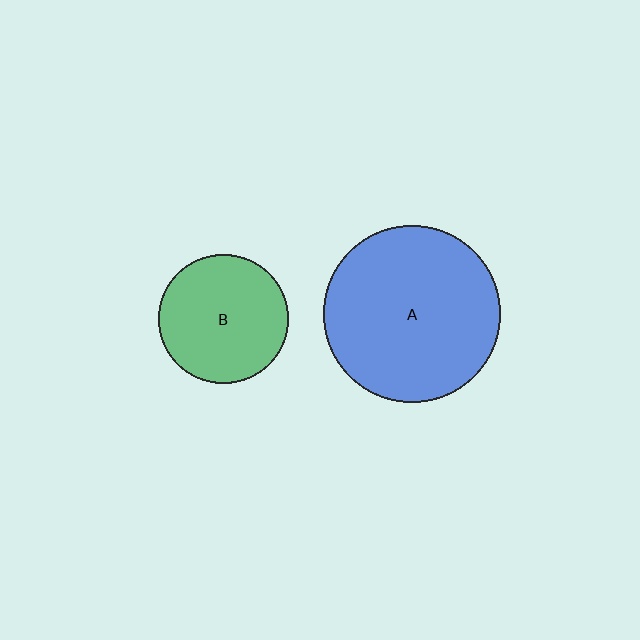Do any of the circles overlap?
No, none of the circles overlap.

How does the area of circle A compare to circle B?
Approximately 1.9 times.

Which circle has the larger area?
Circle A (blue).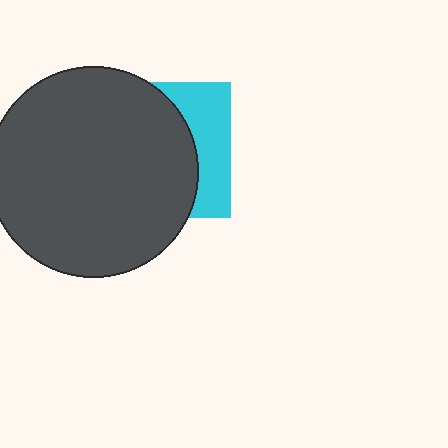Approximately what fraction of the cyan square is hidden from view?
Roughly 68% of the cyan square is hidden behind the dark gray circle.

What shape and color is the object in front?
The object in front is a dark gray circle.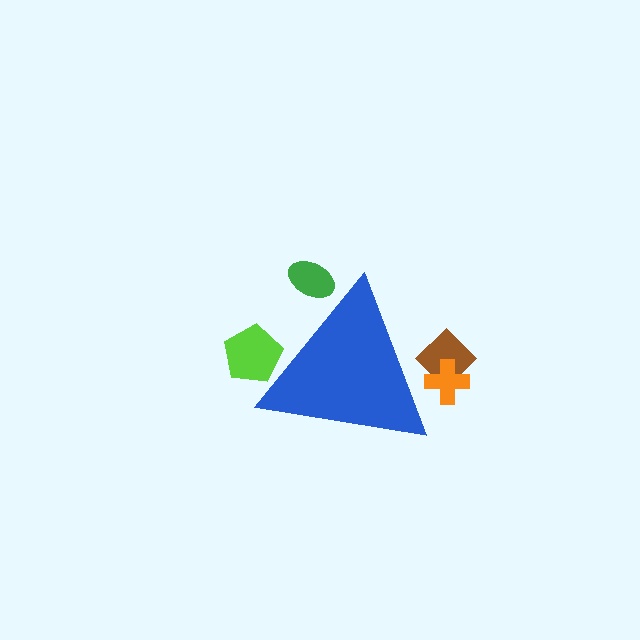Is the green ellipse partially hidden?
Yes, the green ellipse is partially hidden behind the blue triangle.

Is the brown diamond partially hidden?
Yes, the brown diamond is partially hidden behind the blue triangle.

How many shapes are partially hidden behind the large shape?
4 shapes are partially hidden.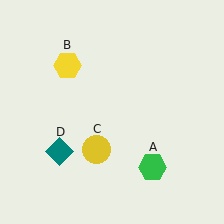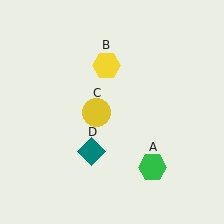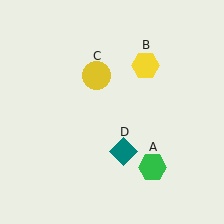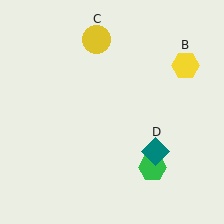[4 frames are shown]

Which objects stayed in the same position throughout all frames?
Green hexagon (object A) remained stationary.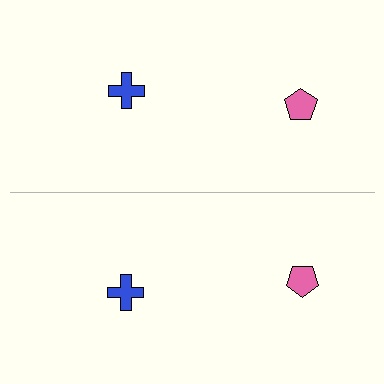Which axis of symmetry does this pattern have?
The pattern has a horizontal axis of symmetry running through the center of the image.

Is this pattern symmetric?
Yes, this pattern has bilateral (reflection) symmetry.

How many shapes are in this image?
There are 4 shapes in this image.